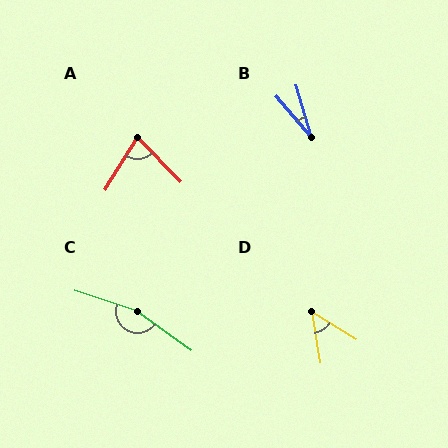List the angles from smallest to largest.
B (24°), D (49°), A (75°), C (163°).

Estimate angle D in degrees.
Approximately 49 degrees.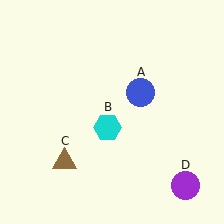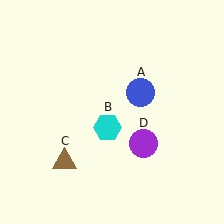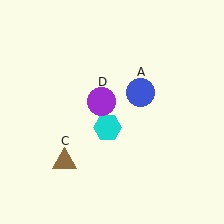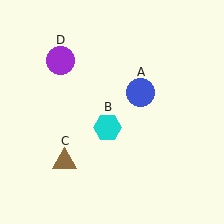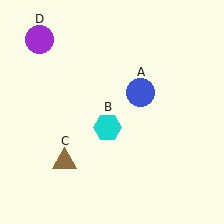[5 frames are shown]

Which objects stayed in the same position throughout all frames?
Blue circle (object A) and cyan hexagon (object B) and brown triangle (object C) remained stationary.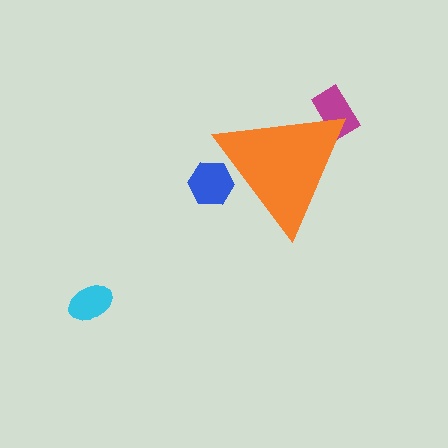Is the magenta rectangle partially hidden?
Yes, the magenta rectangle is partially hidden behind the orange triangle.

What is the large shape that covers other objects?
An orange triangle.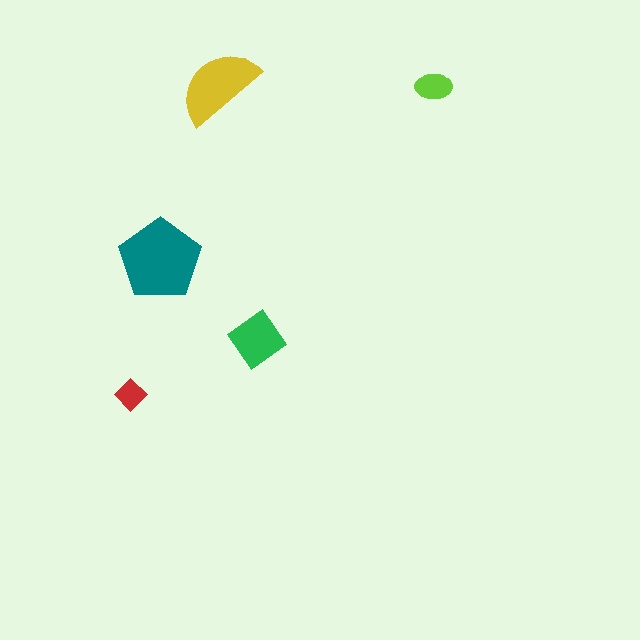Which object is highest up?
The yellow semicircle is topmost.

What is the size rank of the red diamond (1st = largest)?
5th.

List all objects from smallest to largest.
The red diamond, the lime ellipse, the green diamond, the yellow semicircle, the teal pentagon.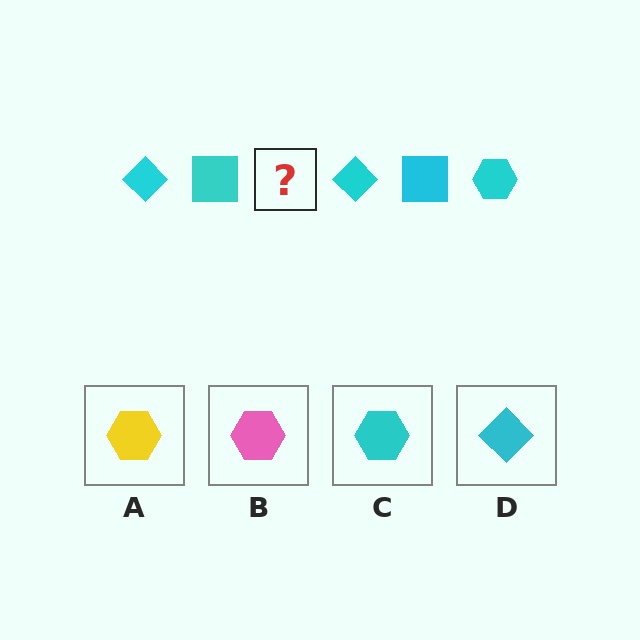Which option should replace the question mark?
Option C.